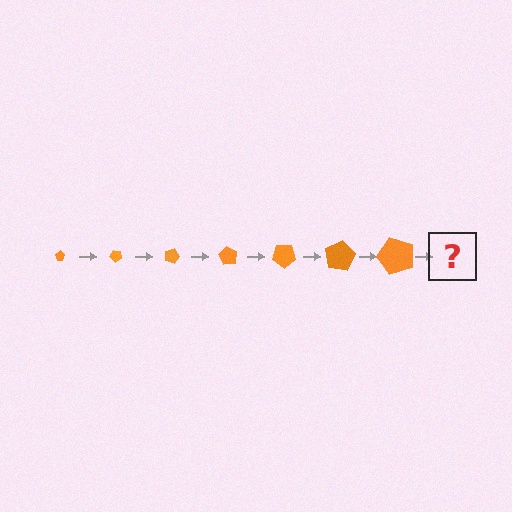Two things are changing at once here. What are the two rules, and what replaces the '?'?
The two rules are that the pentagon grows larger each step and it rotates 45 degrees each step. The '?' should be a pentagon, larger than the previous one and rotated 315 degrees from the start.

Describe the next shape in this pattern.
It should be a pentagon, larger than the previous one and rotated 315 degrees from the start.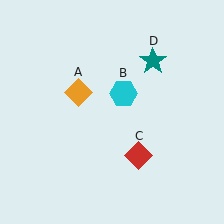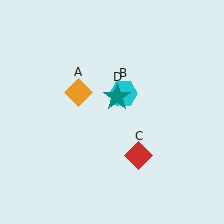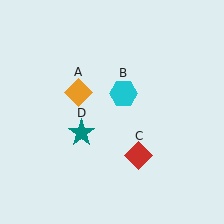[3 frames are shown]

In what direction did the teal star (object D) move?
The teal star (object D) moved down and to the left.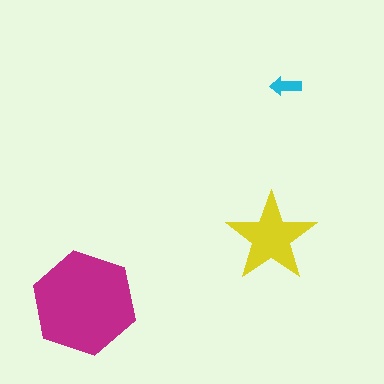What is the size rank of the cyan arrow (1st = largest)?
3rd.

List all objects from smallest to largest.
The cyan arrow, the yellow star, the magenta hexagon.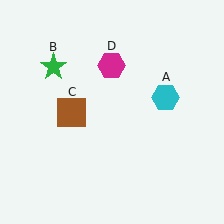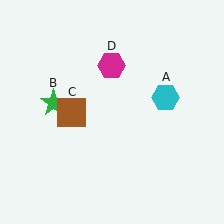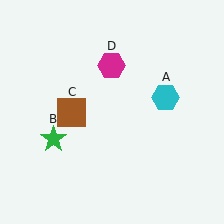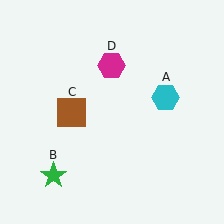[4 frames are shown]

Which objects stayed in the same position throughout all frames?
Cyan hexagon (object A) and brown square (object C) and magenta hexagon (object D) remained stationary.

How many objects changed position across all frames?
1 object changed position: green star (object B).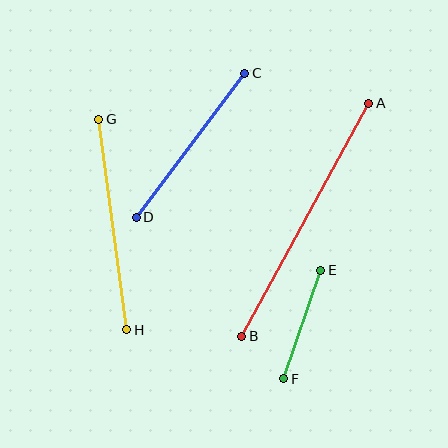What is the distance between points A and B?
The distance is approximately 265 pixels.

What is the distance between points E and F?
The distance is approximately 115 pixels.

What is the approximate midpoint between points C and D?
The midpoint is at approximately (190, 145) pixels.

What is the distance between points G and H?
The distance is approximately 212 pixels.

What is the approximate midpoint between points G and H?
The midpoint is at approximately (113, 224) pixels.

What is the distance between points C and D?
The distance is approximately 181 pixels.